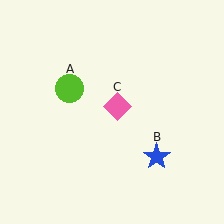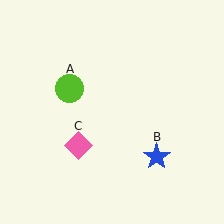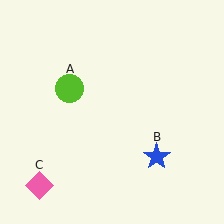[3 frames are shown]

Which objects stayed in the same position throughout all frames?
Lime circle (object A) and blue star (object B) remained stationary.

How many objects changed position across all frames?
1 object changed position: pink diamond (object C).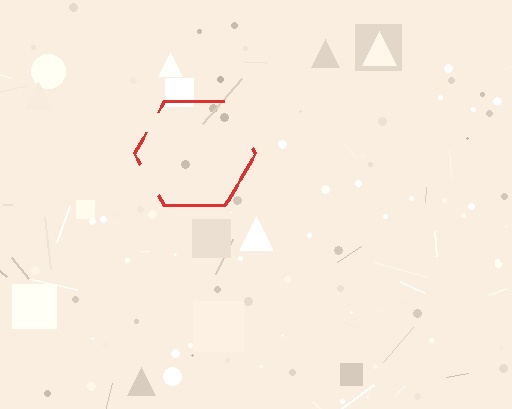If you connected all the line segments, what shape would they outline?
They would outline a hexagon.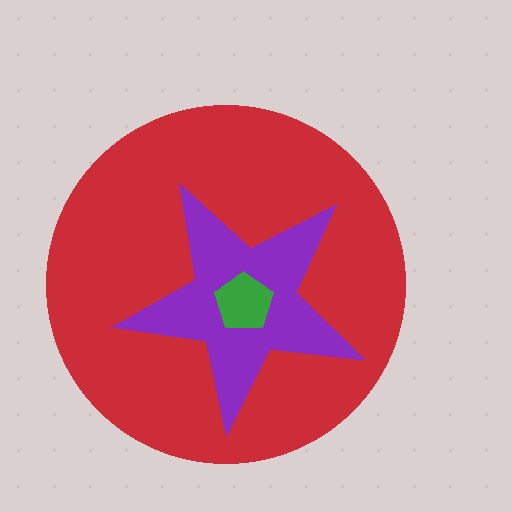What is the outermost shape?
The red circle.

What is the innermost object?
The green pentagon.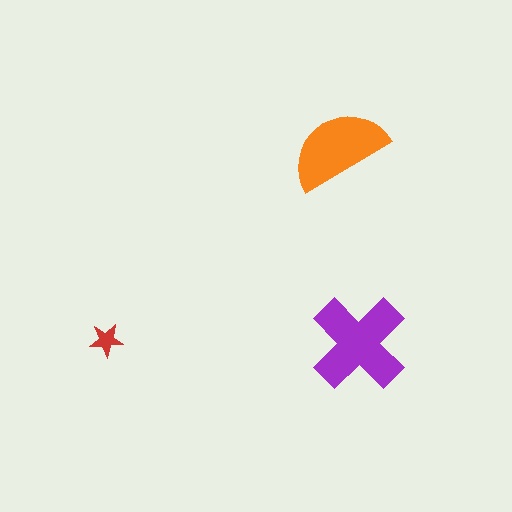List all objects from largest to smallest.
The purple cross, the orange semicircle, the red star.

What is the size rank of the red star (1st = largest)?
3rd.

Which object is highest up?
The orange semicircle is topmost.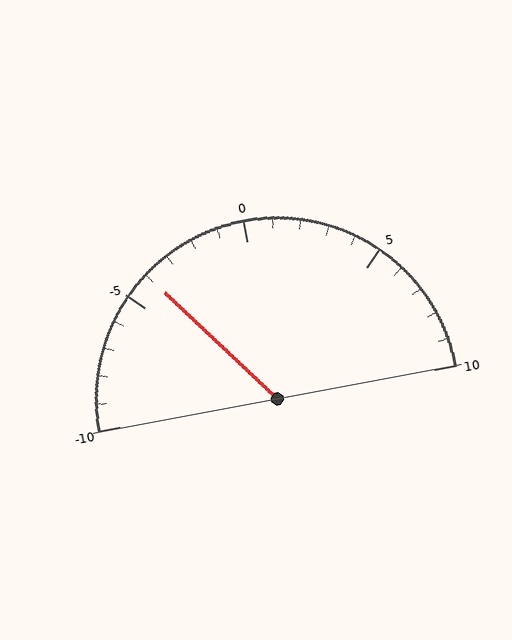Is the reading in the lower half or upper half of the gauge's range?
The reading is in the lower half of the range (-10 to 10).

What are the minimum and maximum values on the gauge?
The gauge ranges from -10 to 10.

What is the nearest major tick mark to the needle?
The nearest major tick mark is -5.